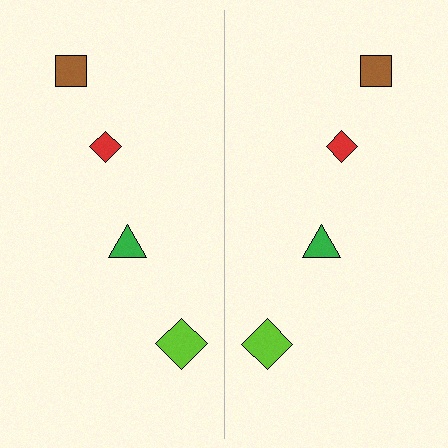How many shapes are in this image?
There are 8 shapes in this image.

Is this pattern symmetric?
Yes, this pattern has bilateral (reflection) symmetry.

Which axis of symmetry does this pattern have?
The pattern has a vertical axis of symmetry running through the center of the image.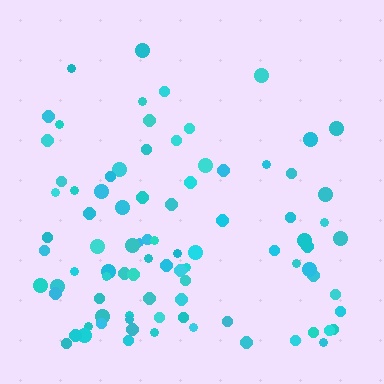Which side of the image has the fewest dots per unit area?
The top.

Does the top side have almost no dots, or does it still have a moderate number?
Still a moderate number, just noticeably fewer than the bottom.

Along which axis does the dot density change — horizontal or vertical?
Vertical.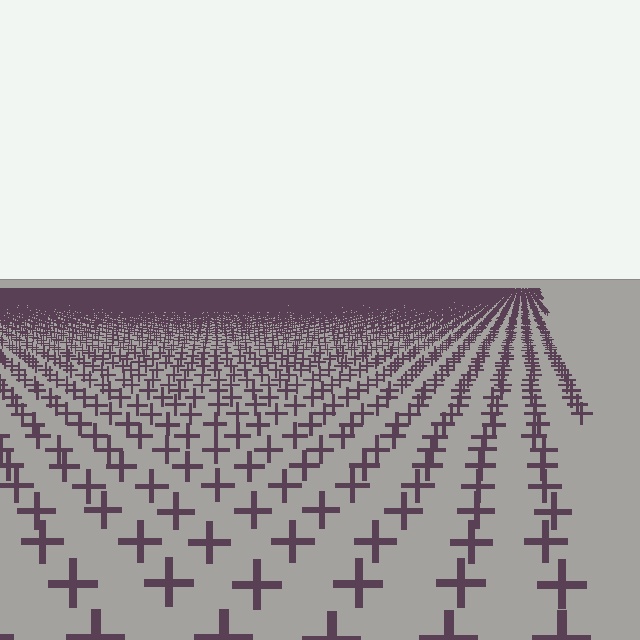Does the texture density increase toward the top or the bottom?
Density increases toward the top.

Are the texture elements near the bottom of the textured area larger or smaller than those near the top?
Larger. Near the bottom, elements are closer to the viewer and appear at a bigger on-screen size.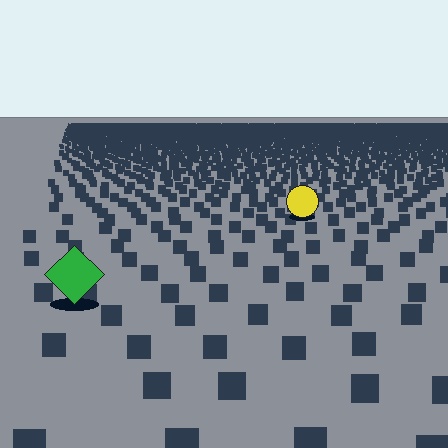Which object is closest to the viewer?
The green diamond is closest. The texture marks near it are larger and more spread out.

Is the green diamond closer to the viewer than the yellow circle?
Yes. The green diamond is closer — you can tell from the texture gradient: the ground texture is coarser near it.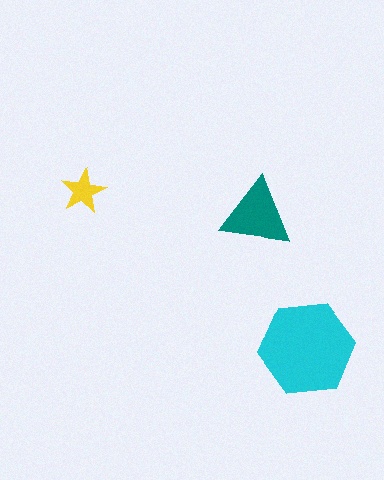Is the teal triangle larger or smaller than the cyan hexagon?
Smaller.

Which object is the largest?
The cyan hexagon.